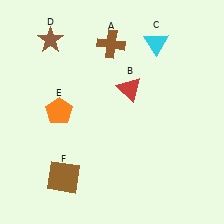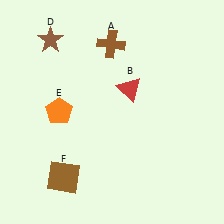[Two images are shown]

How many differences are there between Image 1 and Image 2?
There is 1 difference between the two images.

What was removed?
The cyan triangle (C) was removed in Image 2.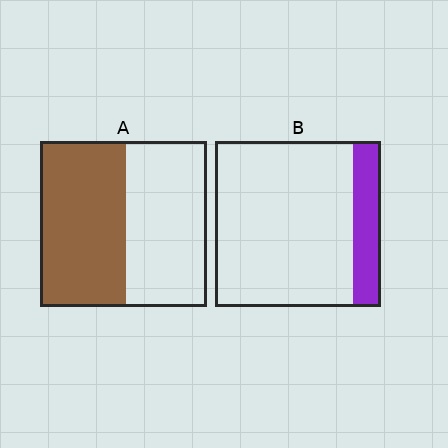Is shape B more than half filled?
No.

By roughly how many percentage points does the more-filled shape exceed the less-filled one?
By roughly 35 percentage points (A over B).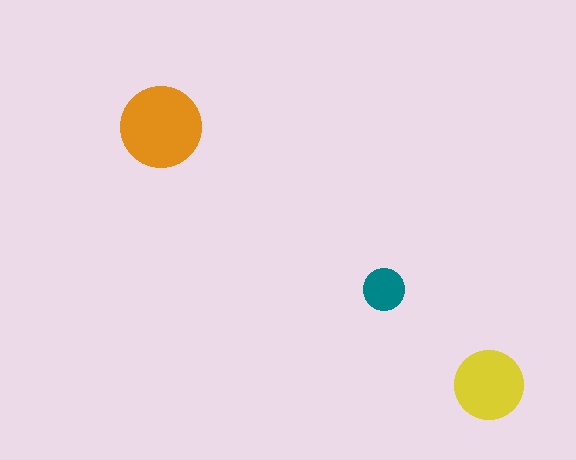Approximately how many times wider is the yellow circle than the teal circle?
About 1.5 times wider.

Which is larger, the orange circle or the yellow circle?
The orange one.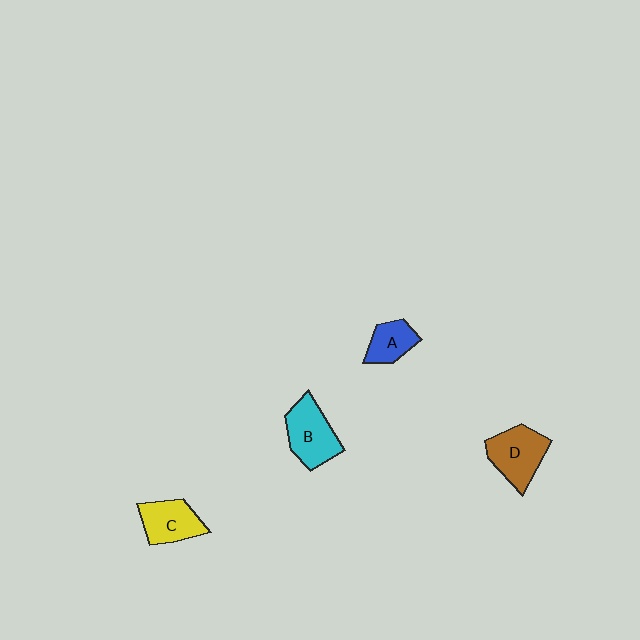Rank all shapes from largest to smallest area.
From largest to smallest: D (brown), B (cyan), C (yellow), A (blue).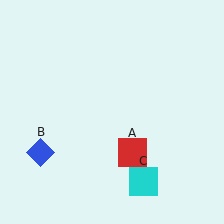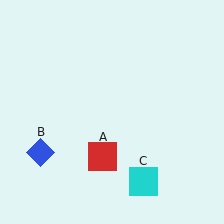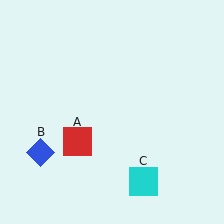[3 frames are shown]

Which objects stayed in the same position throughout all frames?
Blue diamond (object B) and cyan square (object C) remained stationary.